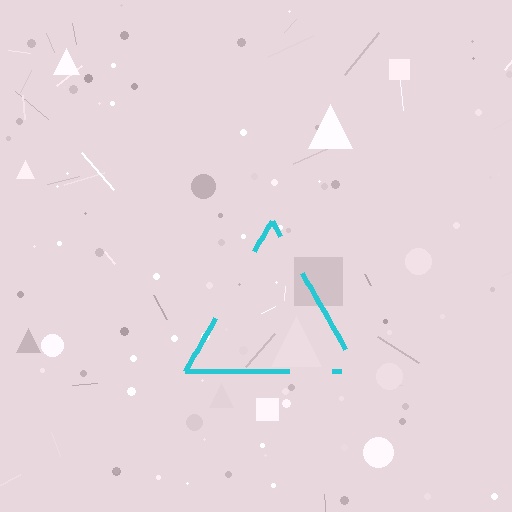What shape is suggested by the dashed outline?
The dashed outline suggests a triangle.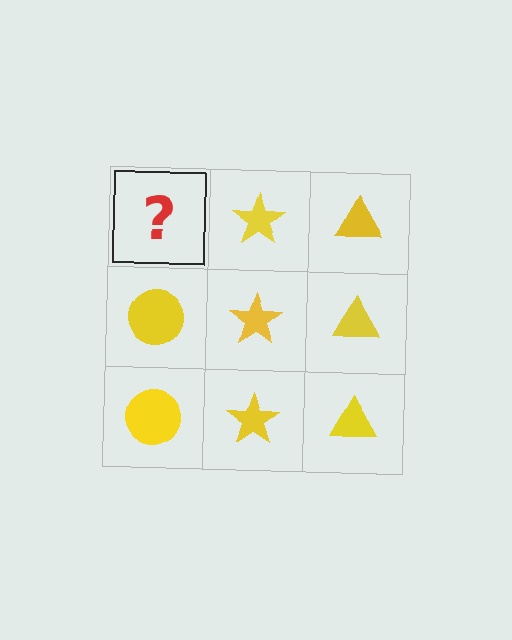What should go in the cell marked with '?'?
The missing cell should contain a yellow circle.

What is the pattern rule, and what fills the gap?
The rule is that each column has a consistent shape. The gap should be filled with a yellow circle.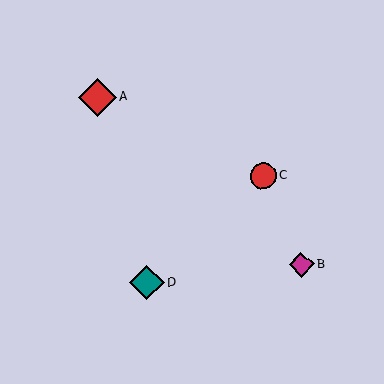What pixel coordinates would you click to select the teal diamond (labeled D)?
Click at (147, 283) to select the teal diamond D.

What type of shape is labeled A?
Shape A is a red diamond.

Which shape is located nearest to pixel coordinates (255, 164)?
The red circle (labeled C) at (263, 176) is nearest to that location.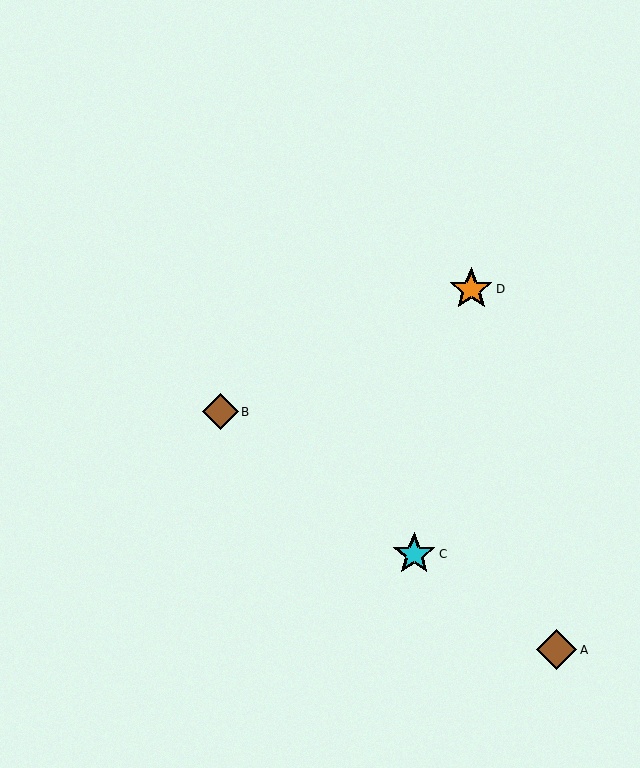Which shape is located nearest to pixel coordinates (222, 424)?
The brown diamond (labeled B) at (220, 412) is nearest to that location.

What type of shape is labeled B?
Shape B is a brown diamond.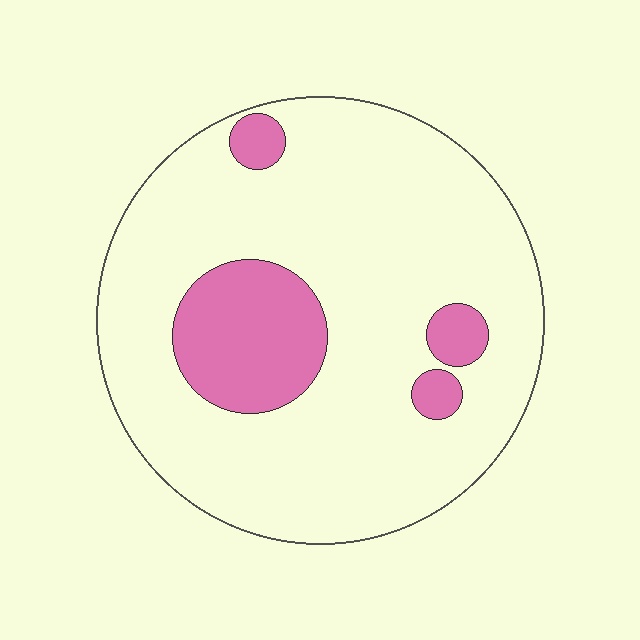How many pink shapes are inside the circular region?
4.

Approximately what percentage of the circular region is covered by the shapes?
Approximately 15%.